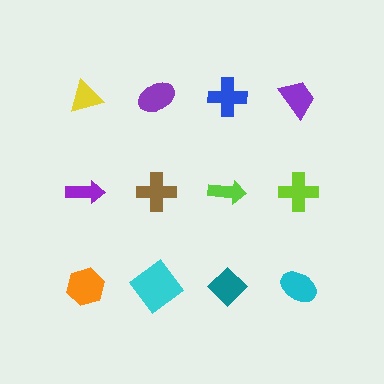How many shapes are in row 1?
4 shapes.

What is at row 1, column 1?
A yellow triangle.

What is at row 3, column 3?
A teal diamond.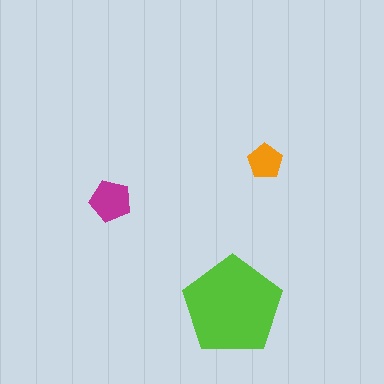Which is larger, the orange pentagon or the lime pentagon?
The lime one.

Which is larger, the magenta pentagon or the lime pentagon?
The lime one.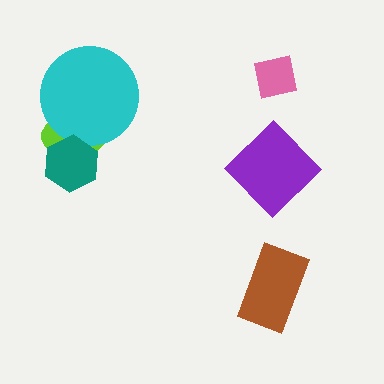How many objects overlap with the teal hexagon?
2 objects overlap with the teal hexagon.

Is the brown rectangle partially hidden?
No, no other shape covers it.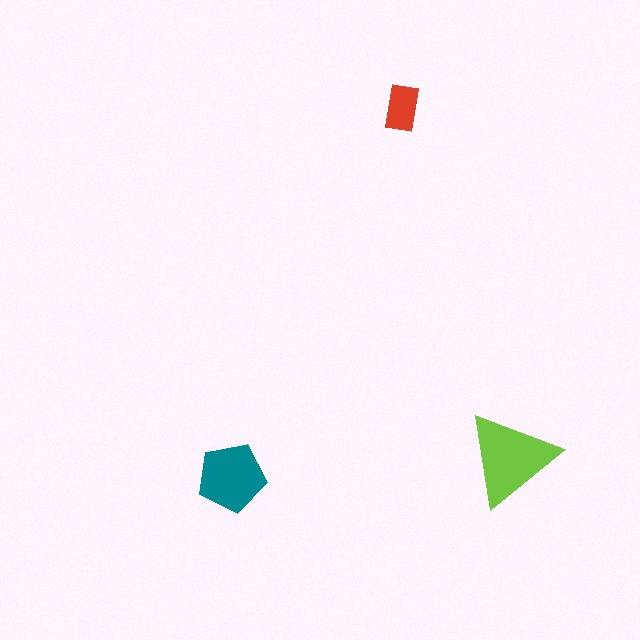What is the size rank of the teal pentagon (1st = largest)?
2nd.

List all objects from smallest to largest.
The red rectangle, the teal pentagon, the lime triangle.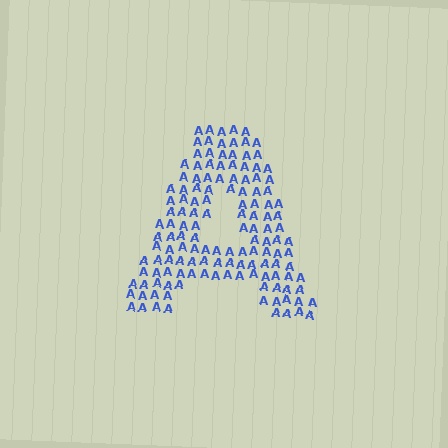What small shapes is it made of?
It is made of small letter A's.